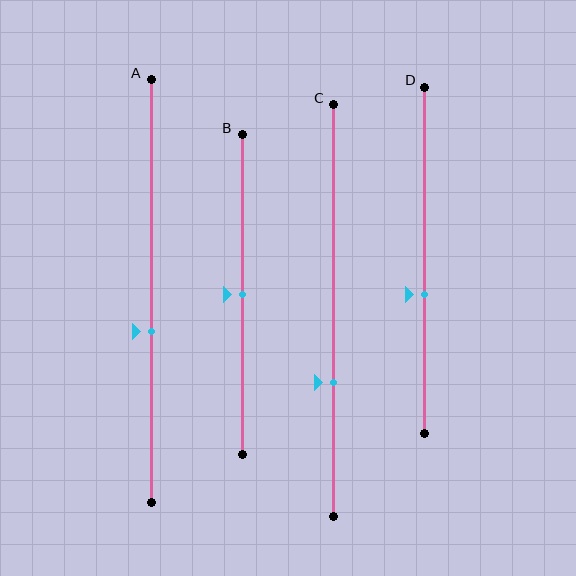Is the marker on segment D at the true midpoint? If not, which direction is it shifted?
No, the marker on segment D is shifted downward by about 10% of the segment length.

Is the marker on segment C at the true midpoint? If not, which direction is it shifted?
No, the marker on segment C is shifted downward by about 17% of the segment length.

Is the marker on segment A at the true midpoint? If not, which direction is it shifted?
No, the marker on segment A is shifted downward by about 10% of the segment length.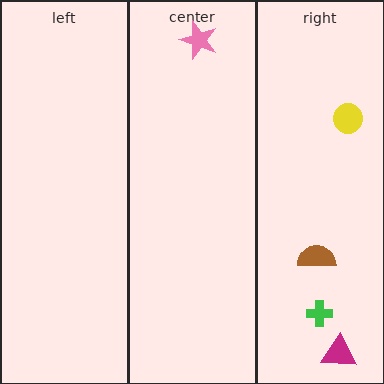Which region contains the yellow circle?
The right region.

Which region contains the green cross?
The right region.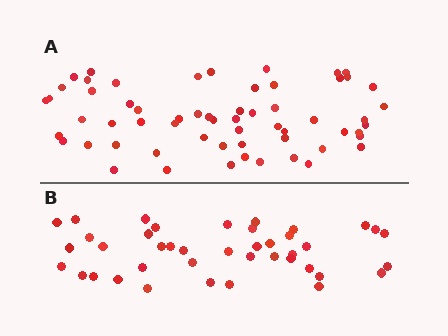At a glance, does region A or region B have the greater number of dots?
Region A (the top region) has more dots.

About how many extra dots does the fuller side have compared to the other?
Region A has approximately 20 more dots than region B.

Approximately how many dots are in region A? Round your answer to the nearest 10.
About 60 dots.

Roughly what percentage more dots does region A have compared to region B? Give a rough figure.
About 45% more.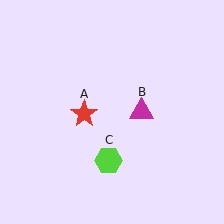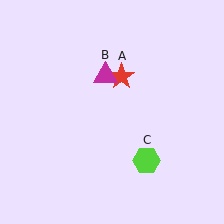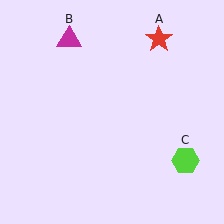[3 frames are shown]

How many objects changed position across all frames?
3 objects changed position: red star (object A), magenta triangle (object B), lime hexagon (object C).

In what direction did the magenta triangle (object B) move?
The magenta triangle (object B) moved up and to the left.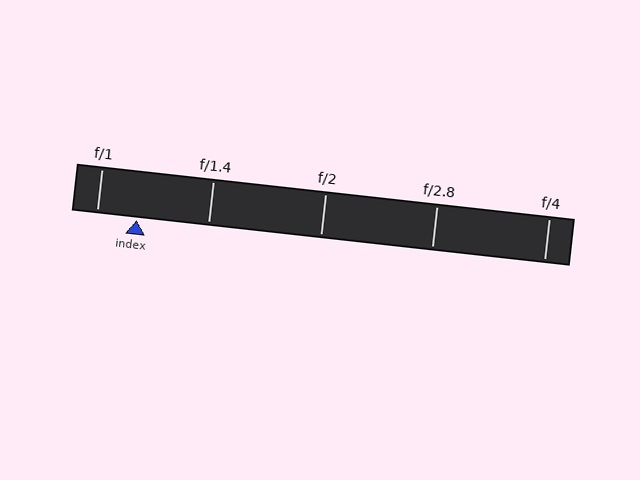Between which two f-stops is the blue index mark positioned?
The index mark is between f/1 and f/1.4.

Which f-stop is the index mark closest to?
The index mark is closest to f/1.